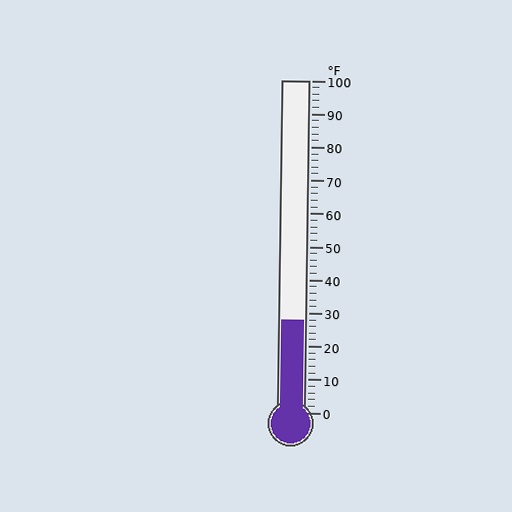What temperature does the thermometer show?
The thermometer shows approximately 28°F.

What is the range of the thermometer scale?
The thermometer scale ranges from 0°F to 100°F.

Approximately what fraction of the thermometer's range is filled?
The thermometer is filled to approximately 30% of its range.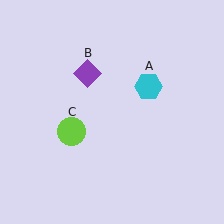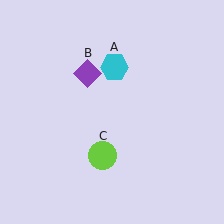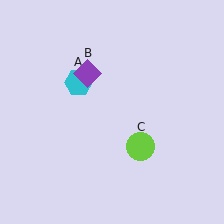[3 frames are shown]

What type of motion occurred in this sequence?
The cyan hexagon (object A), lime circle (object C) rotated counterclockwise around the center of the scene.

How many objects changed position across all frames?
2 objects changed position: cyan hexagon (object A), lime circle (object C).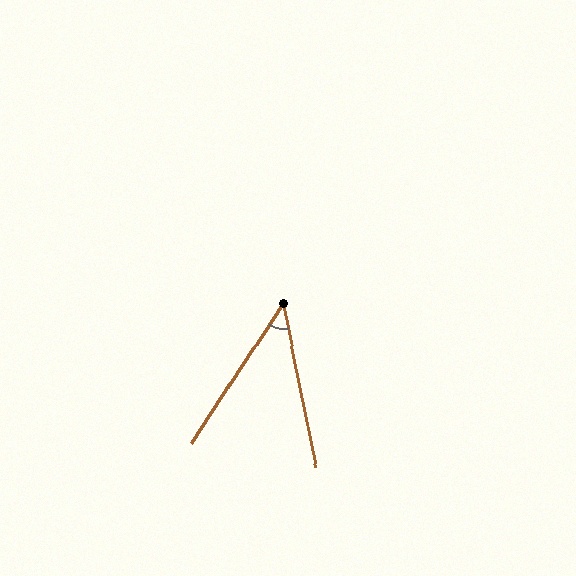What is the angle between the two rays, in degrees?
Approximately 45 degrees.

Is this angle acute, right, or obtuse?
It is acute.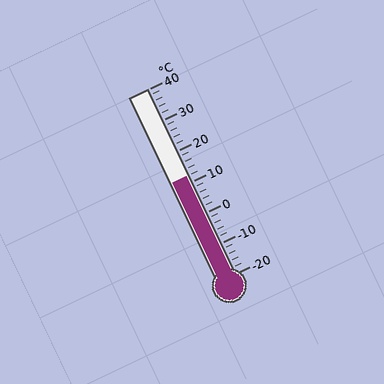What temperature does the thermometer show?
The thermometer shows approximately 12°C.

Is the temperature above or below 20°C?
The temperature is below 20°C.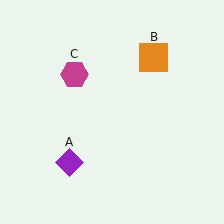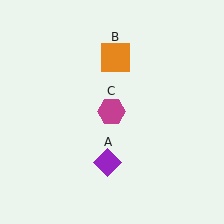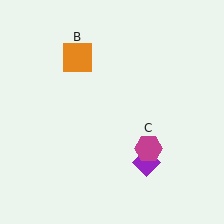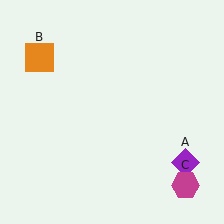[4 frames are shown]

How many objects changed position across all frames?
3 objects changed position: purple diamond (object A), orange square (object B), magenta hexagon (object C).